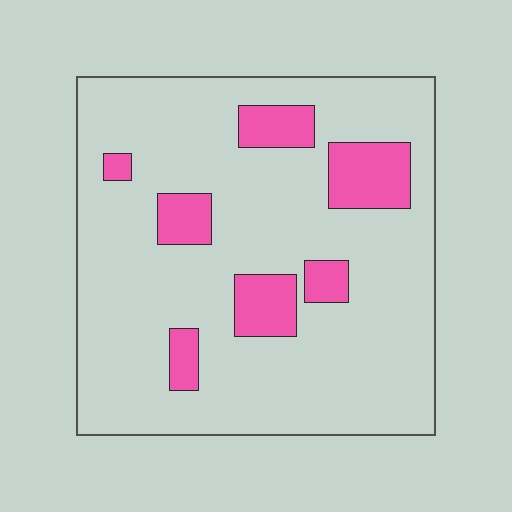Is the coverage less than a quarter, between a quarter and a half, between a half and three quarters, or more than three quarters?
Less than a quarter.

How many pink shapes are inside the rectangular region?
7.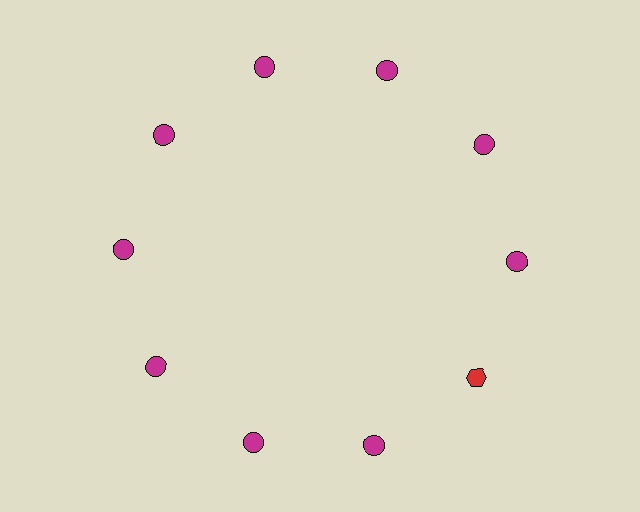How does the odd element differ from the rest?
It differs in both color (red instead of magenta) and shape (hexagon instead of circle).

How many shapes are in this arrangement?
There are 10 shapes arranged in a ring pattern.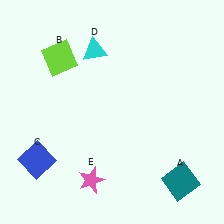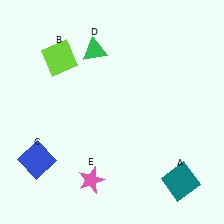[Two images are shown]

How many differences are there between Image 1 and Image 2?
There is 1 difference between the two images.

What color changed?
The triangle (D) changed from cyan in Image 1 to green in Image 2.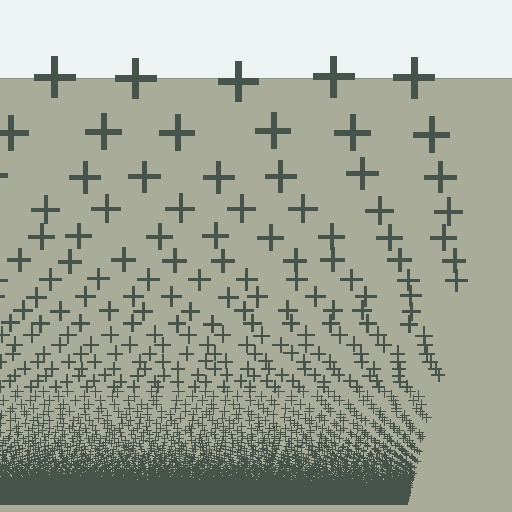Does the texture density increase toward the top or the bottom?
Density increases toward the bottom.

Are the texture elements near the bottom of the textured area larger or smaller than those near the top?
Smaller. The gradient is inverted — elements near the bottom are smaller and denser.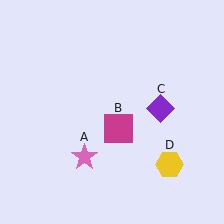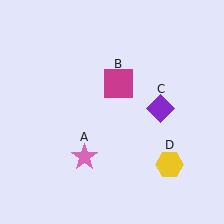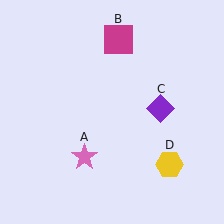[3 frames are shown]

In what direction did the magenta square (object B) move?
The magenta square (object B) moved up.